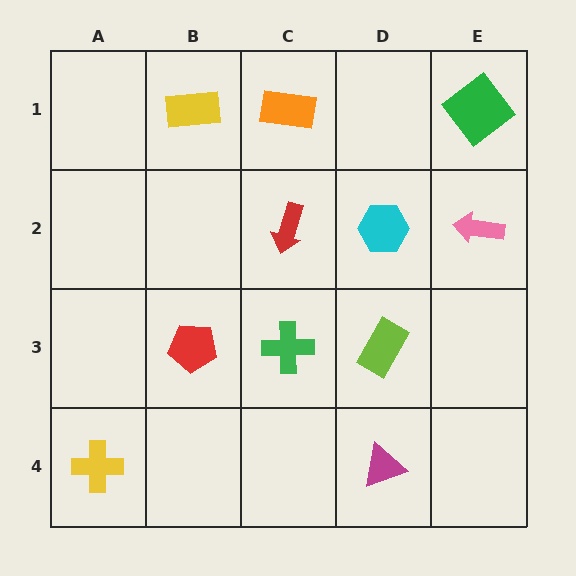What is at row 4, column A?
A yellow cross.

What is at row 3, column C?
A green cross.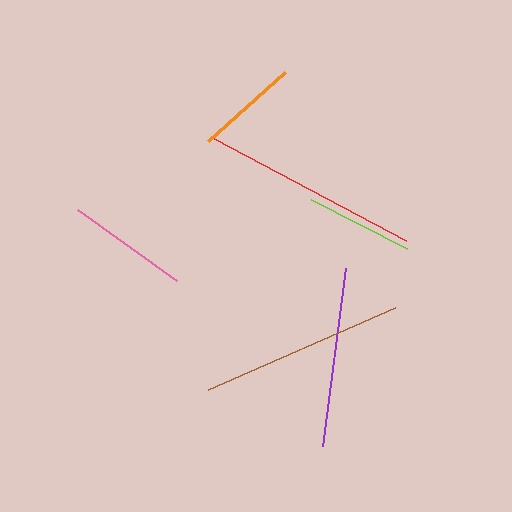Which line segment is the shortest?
The orange line is the shortest at approximately 104 pixels.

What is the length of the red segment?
The red segment is approximately 218 pixels long.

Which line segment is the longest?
The red line is the longest at approximately 218 pixels.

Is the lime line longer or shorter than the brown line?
The brown line is longer than the lime line.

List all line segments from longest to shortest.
From longest to shortest: red, brown, purple, pink, lime, orange.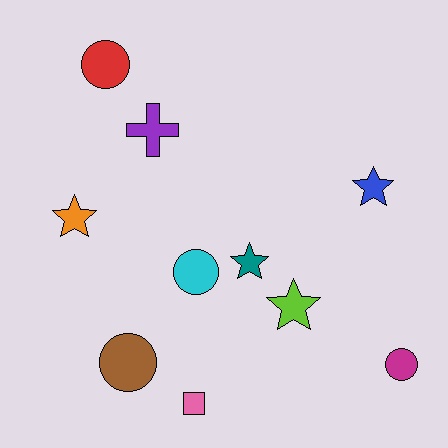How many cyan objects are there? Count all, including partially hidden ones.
There is 1 cyan object.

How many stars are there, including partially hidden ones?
There are 4 stars.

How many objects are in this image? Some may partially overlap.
There are 10 objects.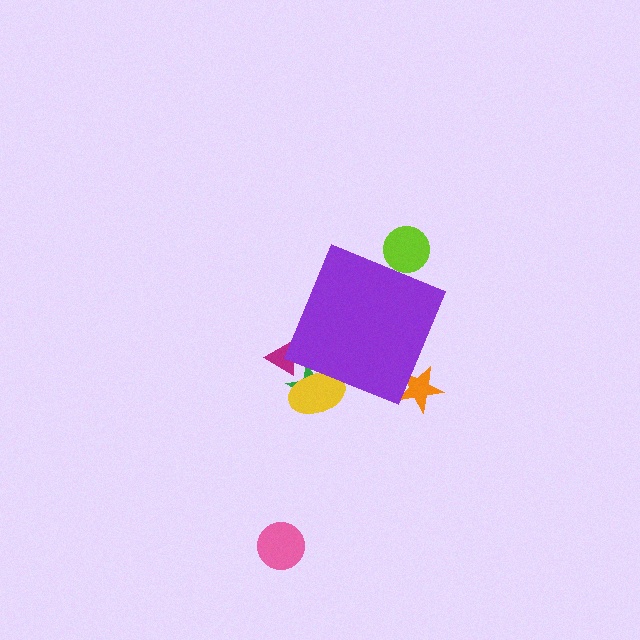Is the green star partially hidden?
Yes, the green star is partially hidden behind the purple diamond.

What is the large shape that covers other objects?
A purple diamond.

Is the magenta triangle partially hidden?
Yes, the magenta triangle is partially hidden behind the purple diamond.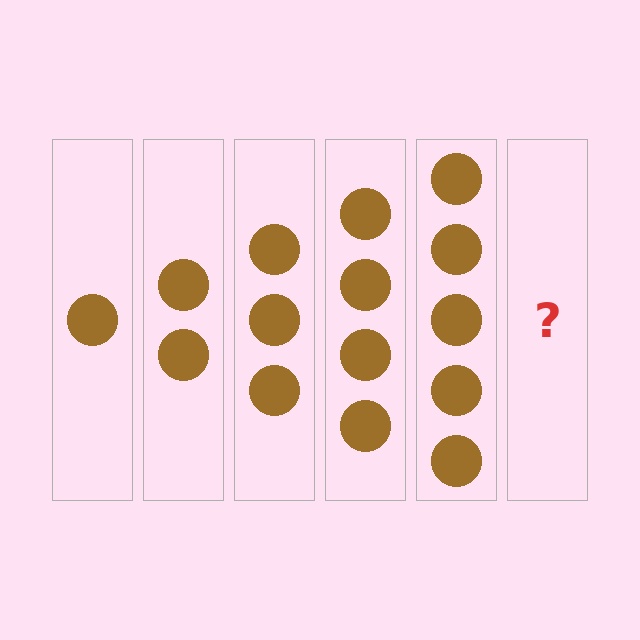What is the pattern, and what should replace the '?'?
The pattern is that each step adds one more circle. The '?' should be 6 circles.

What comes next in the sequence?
The next element should be 6 circles.